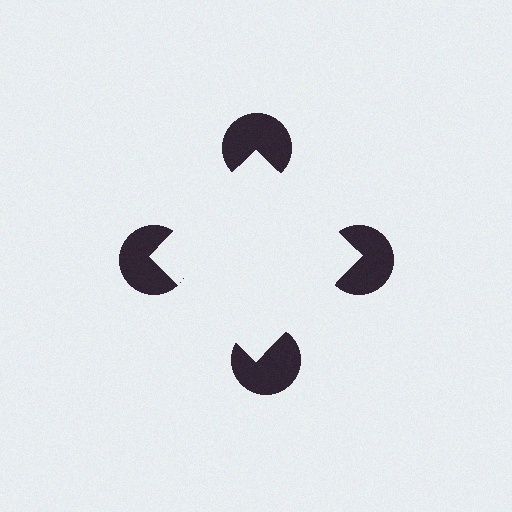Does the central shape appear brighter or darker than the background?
It typically appears slightly brighter than the background, even though no actual brightness change is drawn.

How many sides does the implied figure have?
4 sides.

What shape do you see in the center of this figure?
An illusory square — its edges are inferred from the aligned wedge cuts in the pac-man discs, not physically drawn.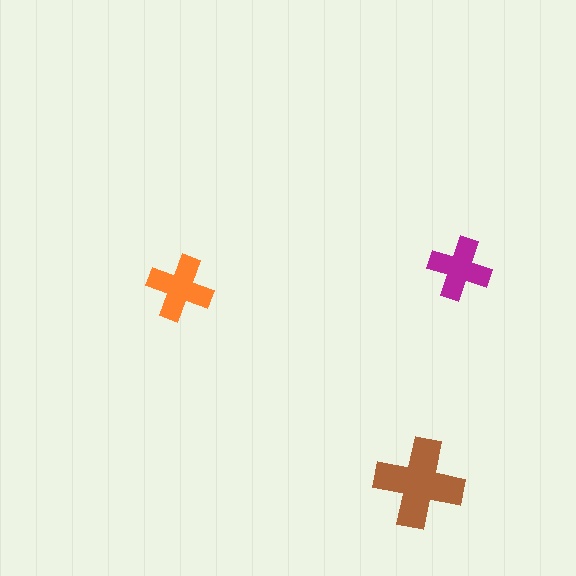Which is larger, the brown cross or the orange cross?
The brown one.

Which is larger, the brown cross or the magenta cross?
The brown one.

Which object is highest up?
The magenta cross is topmost.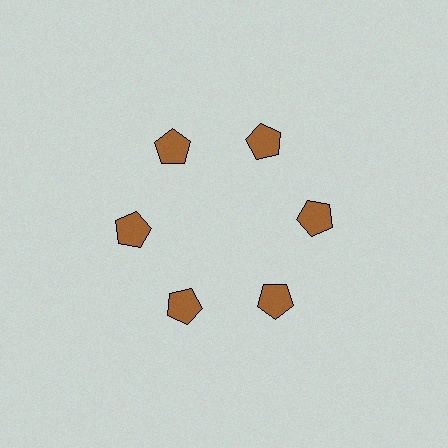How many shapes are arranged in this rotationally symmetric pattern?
There are 6 shapes, arranged in 6 groups of 1.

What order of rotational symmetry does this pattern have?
This pattern has 6-fold rotational symmetry.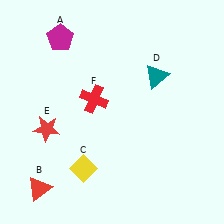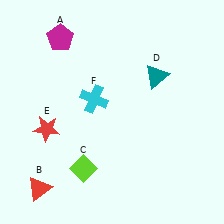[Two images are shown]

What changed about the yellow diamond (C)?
In Image 1, C is yellow. In Image 2, it changed to lime.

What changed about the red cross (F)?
In Image 1, F is red. In Image 2, it changed to cyan.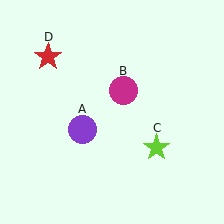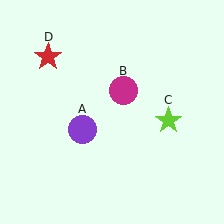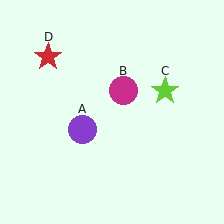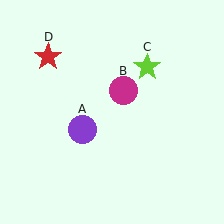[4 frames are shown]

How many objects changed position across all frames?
1 object changed position: lime star (object C).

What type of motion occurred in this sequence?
The lime star (object C) rotated counterclockwise around the center of the scene.